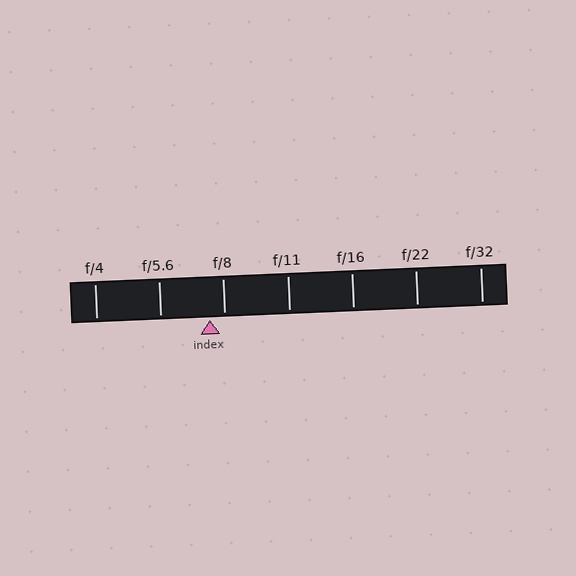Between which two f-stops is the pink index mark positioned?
The index mark is between f/5.6 and f/8.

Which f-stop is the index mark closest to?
The index mark is closest to f/8.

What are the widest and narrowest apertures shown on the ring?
The widest aperture shown is f/4 and the narrowest is f/32.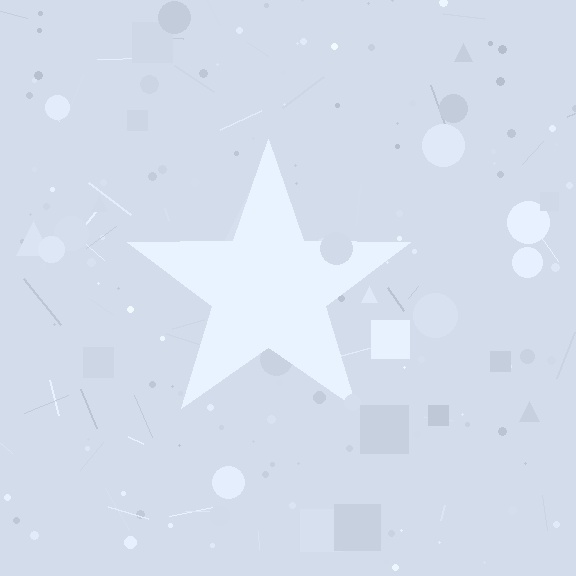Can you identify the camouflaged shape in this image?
The camouflaged shape is a star.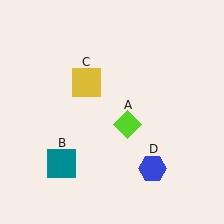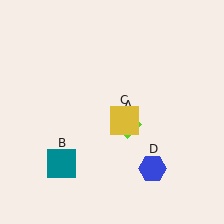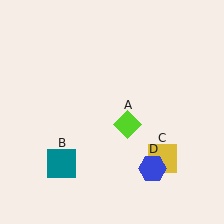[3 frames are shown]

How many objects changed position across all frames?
1 object changed position: yellow square (object C).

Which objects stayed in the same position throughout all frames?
Lime diamond (object A) and teal square (object B) and blue hexagon (object D) remained stationary.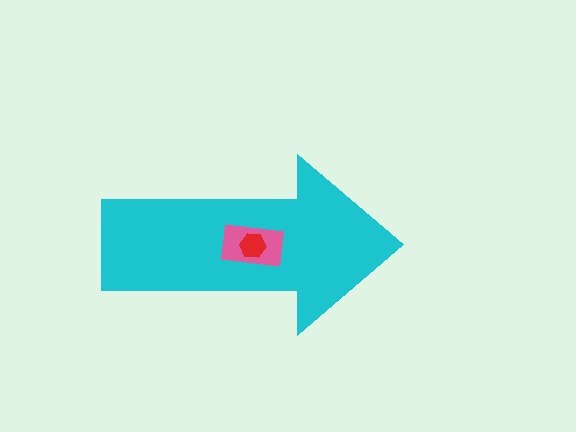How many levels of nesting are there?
3.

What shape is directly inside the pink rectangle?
The red hexagon.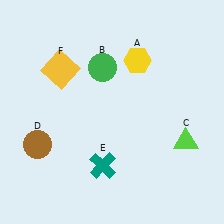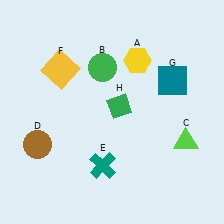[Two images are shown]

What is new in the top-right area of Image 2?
A teal square (G) was added in the top-right area of Image 2.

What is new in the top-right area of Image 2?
A green diamond (H) was added in the top-right area of Image 2.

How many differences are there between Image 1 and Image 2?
There are 2 differences between the two images.